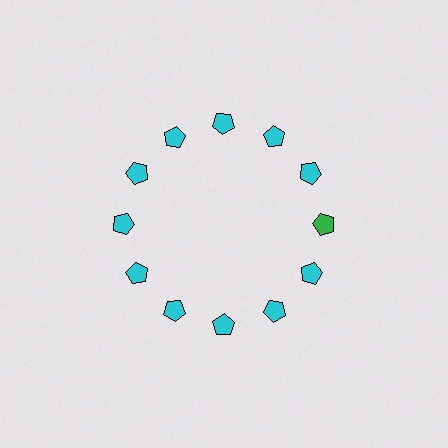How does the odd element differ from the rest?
It has a different color: green instead of cyan.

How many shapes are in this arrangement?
There are 12 shapes arranged in a ring pattern.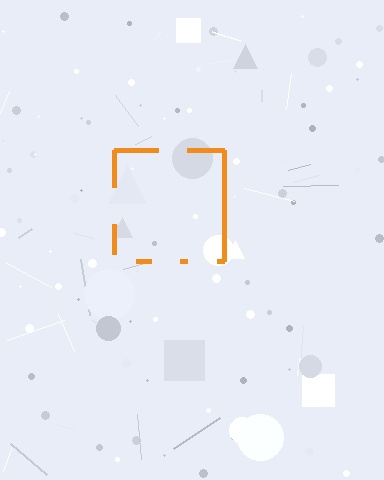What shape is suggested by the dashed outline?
The dashed outline suggests a square.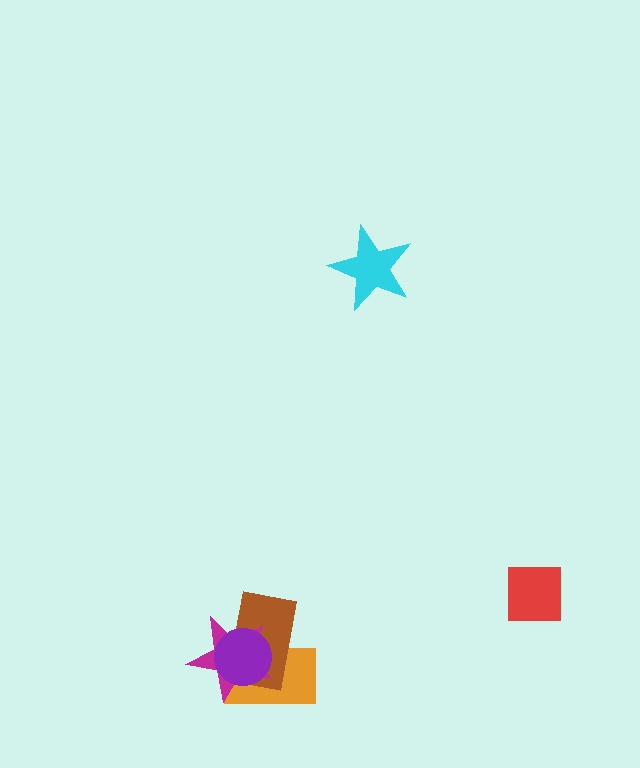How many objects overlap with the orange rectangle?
3 objects overlap with the orange rectangle.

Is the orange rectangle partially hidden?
Yes, it is partially covered by another shape.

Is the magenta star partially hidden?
Yes, it is partially covered by another shape.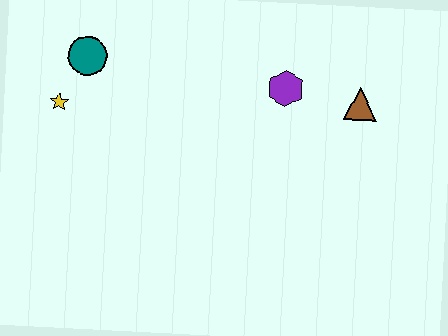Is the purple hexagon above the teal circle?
No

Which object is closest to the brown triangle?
The purple hexagon is closest to the brown triangle.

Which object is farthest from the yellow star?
The brown triangle is farthest from the yellow star.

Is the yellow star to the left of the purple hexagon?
Yes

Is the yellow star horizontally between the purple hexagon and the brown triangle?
No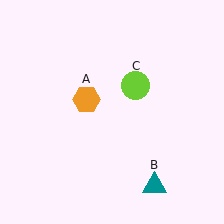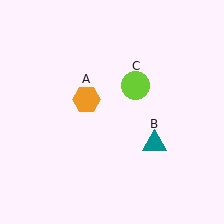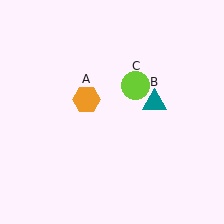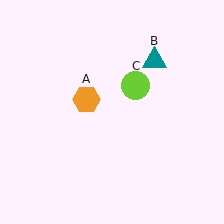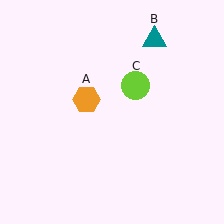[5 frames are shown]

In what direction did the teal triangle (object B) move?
The teal triangle (object B) moved up.